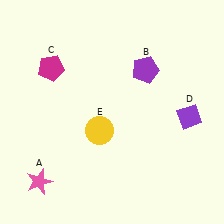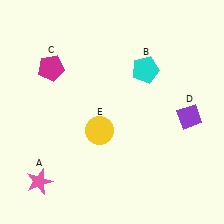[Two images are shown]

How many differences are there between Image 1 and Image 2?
There is 1 difference between the two images.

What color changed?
The pentagon (B) changed from purple in Image 1 to cyan in Image 2.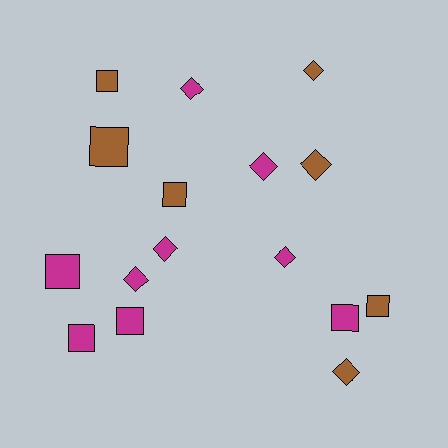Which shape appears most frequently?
Square, with 8 objects.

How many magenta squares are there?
There are 4 magenta squares.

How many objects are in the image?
There are 16 objects.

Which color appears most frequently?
Magenta, with 9 objects.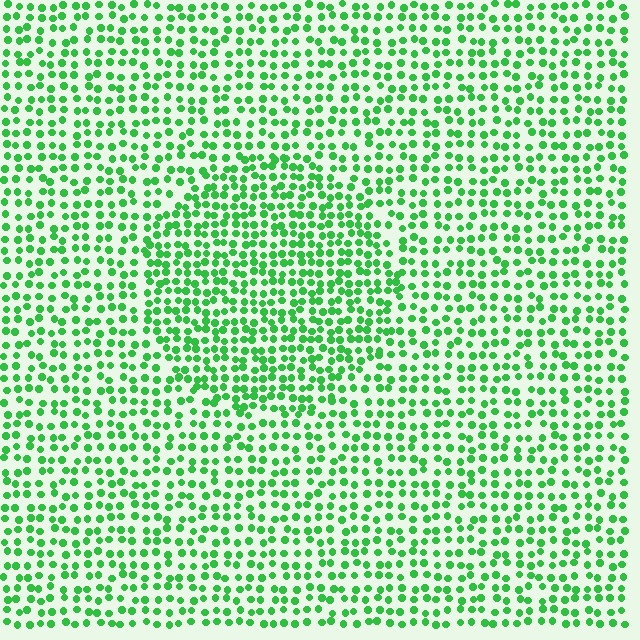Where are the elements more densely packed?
The elements are more densely packed inside the circle boundary.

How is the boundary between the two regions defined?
The boundary is defined by a change in element density (approximately 1.5x ratio). All elements are the same color, size, and shape.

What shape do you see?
I see a circle.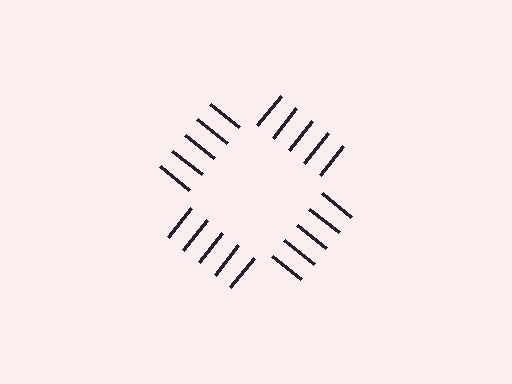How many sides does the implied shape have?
4 sides — the line-ends trace a square.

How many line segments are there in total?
20 — 5 along each of the 4 edges.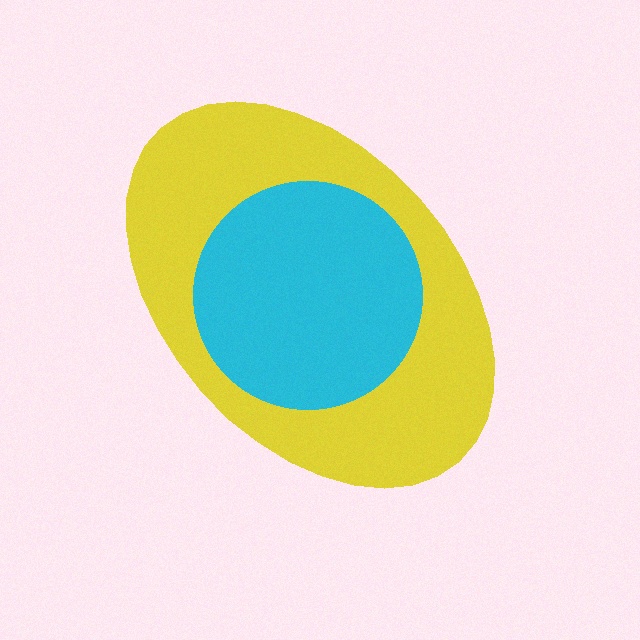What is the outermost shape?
The yellow ellipse.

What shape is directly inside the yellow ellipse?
The cyan circle.